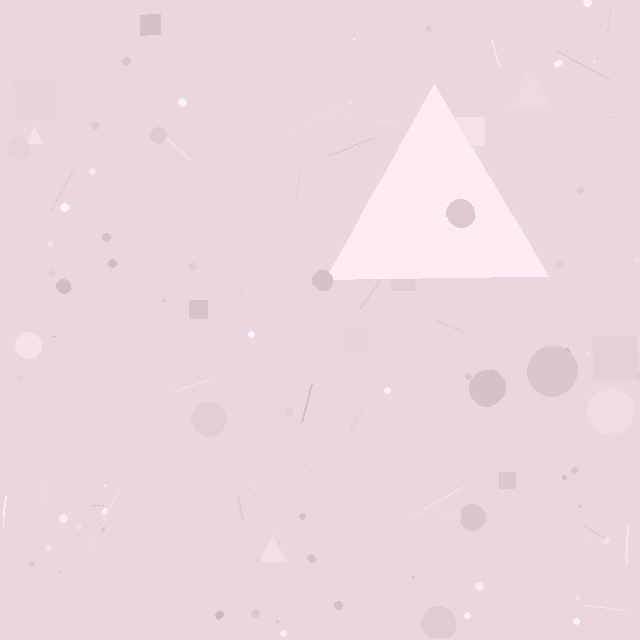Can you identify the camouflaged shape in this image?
The camouflaged shape is a triangle.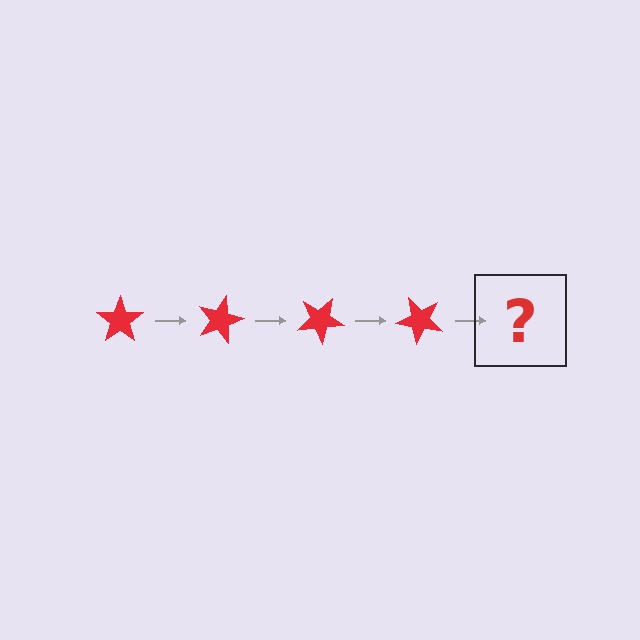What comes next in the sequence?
The next element should be a red star rotated 60 degrees.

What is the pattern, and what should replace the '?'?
The pattern is that the star rotates 15 degrees each step. The '?' should be a red star rotated 60 degrees.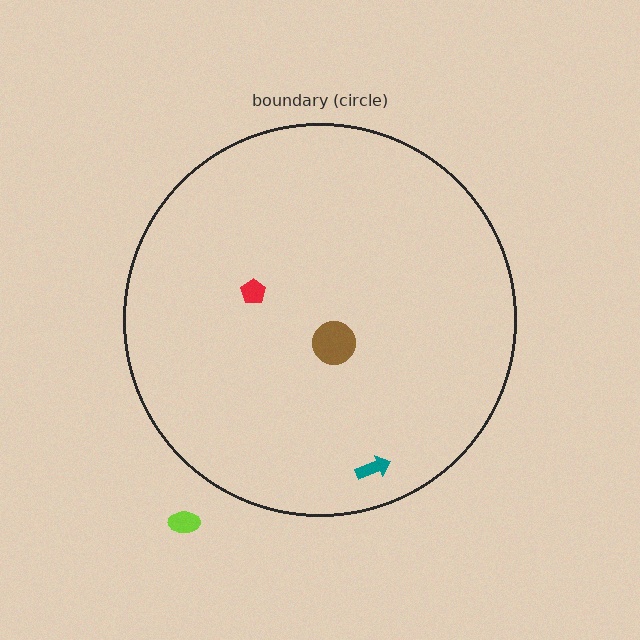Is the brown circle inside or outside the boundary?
Inside.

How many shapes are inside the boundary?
3 inside, 1 outside.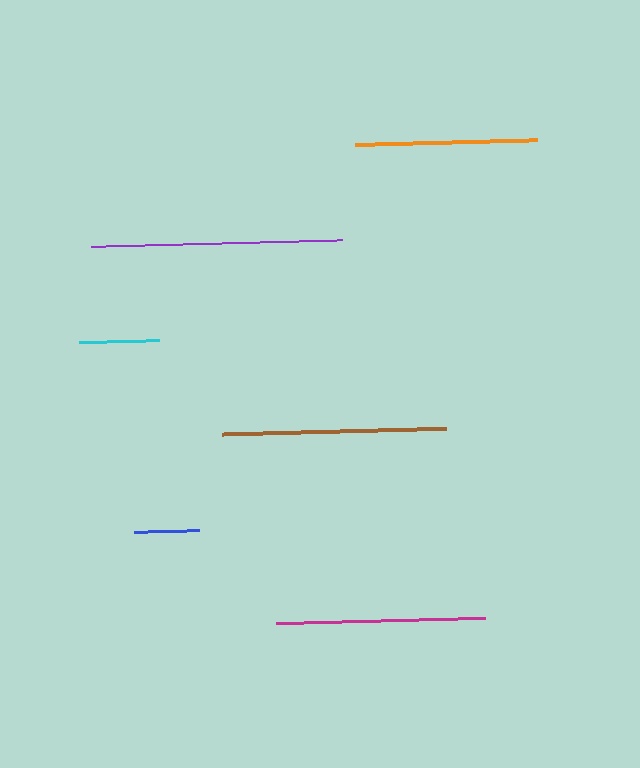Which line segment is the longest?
The purple line is the longest at approximately 251 pixels.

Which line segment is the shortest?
The blue line is the shortest at approximately 65 pixels.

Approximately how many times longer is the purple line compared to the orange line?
The purple line is approximately 1.4 times the length of the orange line.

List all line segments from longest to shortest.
From longest to shortest: purple, brown, magenta, orange, cyan, blue.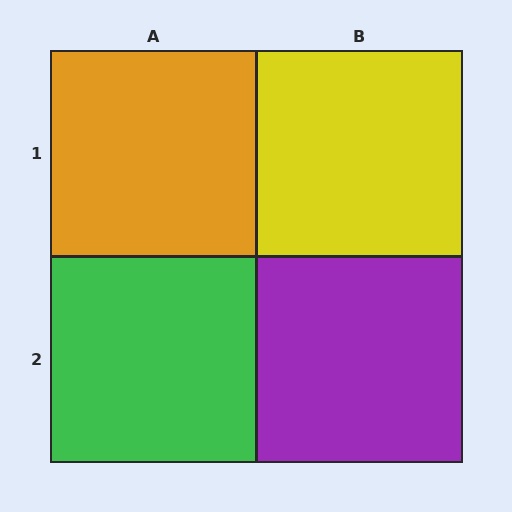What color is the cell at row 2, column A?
Green.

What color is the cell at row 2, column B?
Purple.